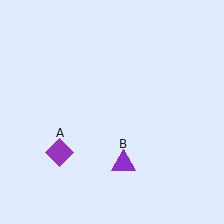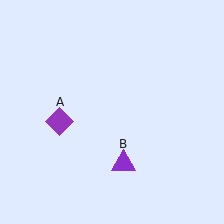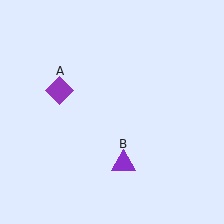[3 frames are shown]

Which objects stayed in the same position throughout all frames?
Purple triangle (object B) remained stationary.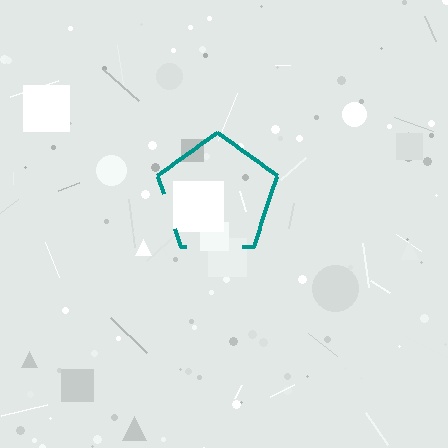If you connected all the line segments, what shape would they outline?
They would outline a pentagon.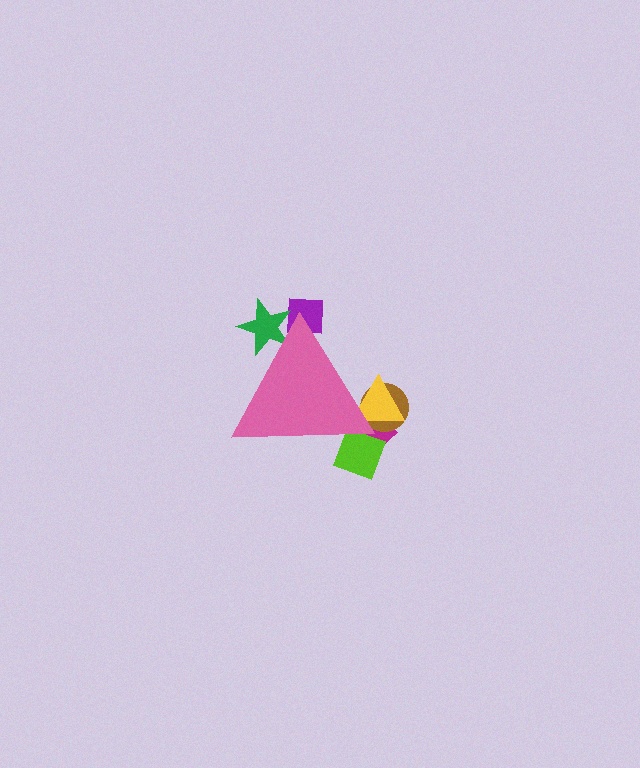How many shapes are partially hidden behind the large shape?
6 shapes are partially hidden.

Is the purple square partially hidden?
Yes, the purple square is partially hidden behind the pink triangle.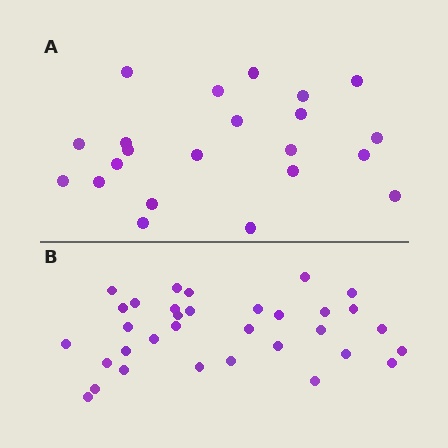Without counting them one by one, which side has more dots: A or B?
Region B (the bottom region) has more dots.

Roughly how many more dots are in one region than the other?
Region B has roughly 12 or so more dots than region A.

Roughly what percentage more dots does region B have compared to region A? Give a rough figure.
About 50% more.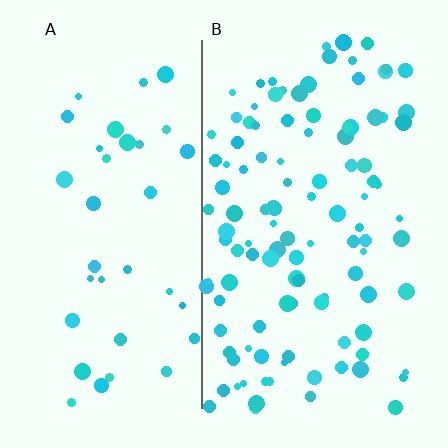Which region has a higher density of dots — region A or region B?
B (the right).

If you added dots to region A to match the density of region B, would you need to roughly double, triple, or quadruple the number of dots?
Approximately triple.